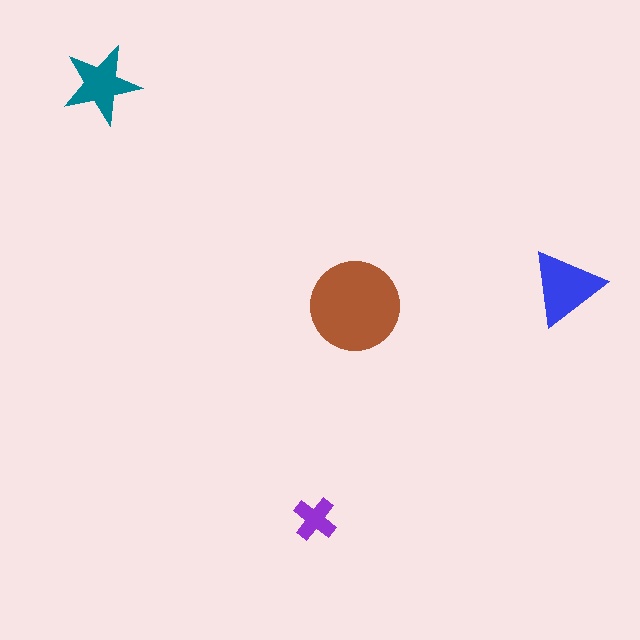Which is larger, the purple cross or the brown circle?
The brown circle.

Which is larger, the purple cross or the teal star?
The teal star.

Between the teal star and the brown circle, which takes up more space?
The brown circle.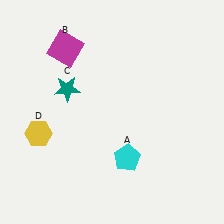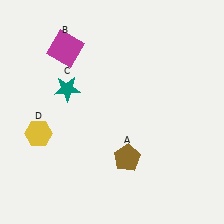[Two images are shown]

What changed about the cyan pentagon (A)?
In Image 1, A is cyan. In Image 2, it changed to brown.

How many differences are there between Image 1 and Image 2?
There is 1 difference between the two images.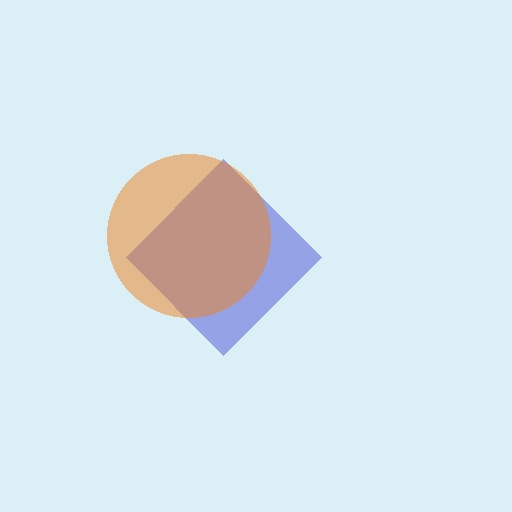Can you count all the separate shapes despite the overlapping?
Yes, there are 2 separate shapes.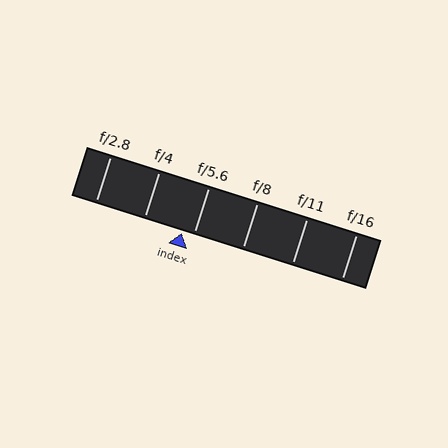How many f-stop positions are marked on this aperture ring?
There are 6 f-stop positions marked.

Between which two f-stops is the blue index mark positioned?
The index mark is between f/4 and f/5.6.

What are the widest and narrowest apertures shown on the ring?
The widest aperture shown is f/2.8 and the narrowest is f/16.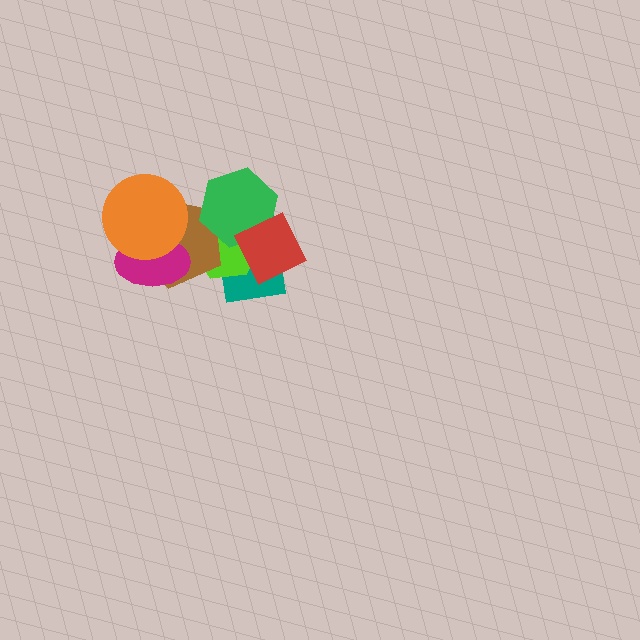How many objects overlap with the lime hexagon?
4 objects overlap with the lime hexagon.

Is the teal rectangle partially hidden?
Yes, it is partially covered by another shape.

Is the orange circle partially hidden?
No, no other shape covers it.